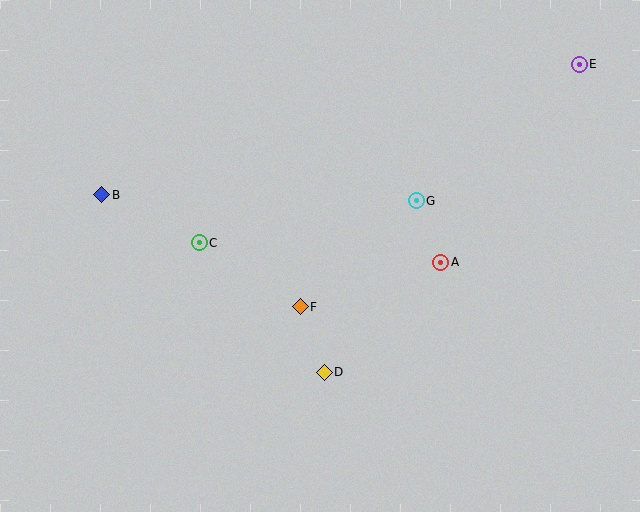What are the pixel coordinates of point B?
Point B is at (102, 195).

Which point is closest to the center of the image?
Point F at (300, 307) is closest to the center.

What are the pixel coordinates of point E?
Point E is at (579, 64).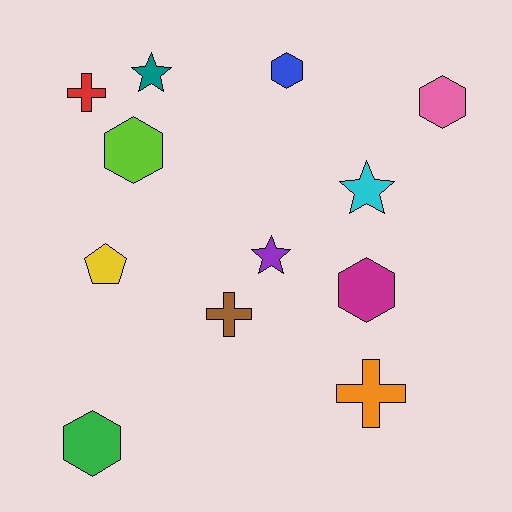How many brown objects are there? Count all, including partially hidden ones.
There is 1 brown object.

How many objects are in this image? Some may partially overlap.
There are 12 objects.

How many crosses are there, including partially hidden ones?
There are 3 crosses.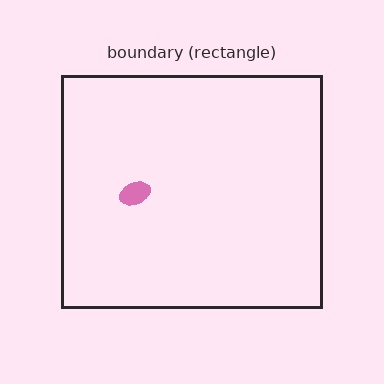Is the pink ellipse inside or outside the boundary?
Inside.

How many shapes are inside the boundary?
1 inside, 0 outside.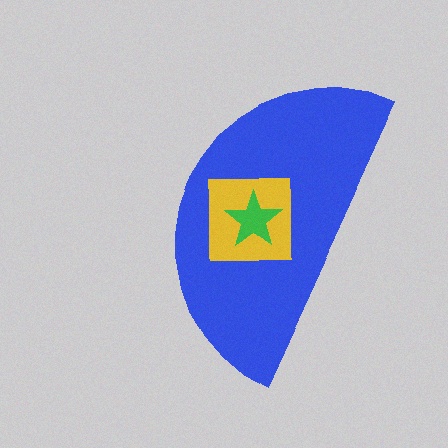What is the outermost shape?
The blue semicircle.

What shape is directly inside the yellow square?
The green star.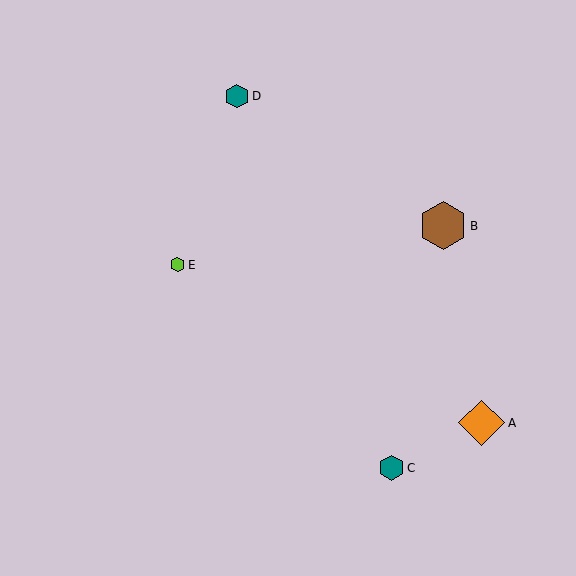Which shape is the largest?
The brown hexagon (labeled B) is the largest.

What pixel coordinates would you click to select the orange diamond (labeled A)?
Click at (482, 423) to select the orange diamond A.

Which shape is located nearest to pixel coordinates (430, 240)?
The brown hexagon (labeled B) at (443, 226) is nearest to that location.